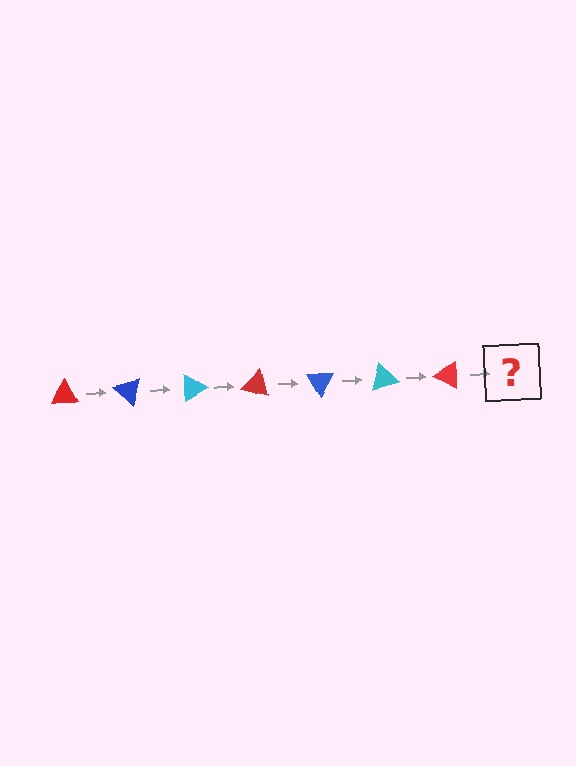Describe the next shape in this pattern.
It should be a blue triangle, rotated 315 degrees from the start.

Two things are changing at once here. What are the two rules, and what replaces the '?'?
The two rules are that it rotates 45 degrees each step and the color cycles through red, blue, and cyan. The '?' should be a blue triangle, rotated 315 degrees from the start.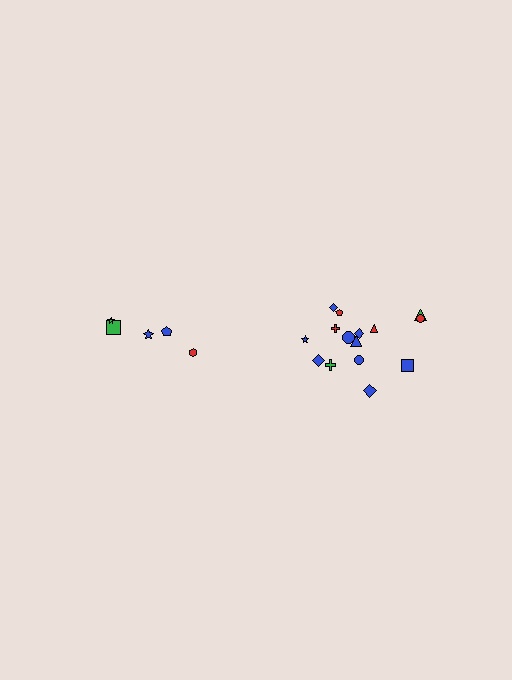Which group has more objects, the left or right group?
The right group.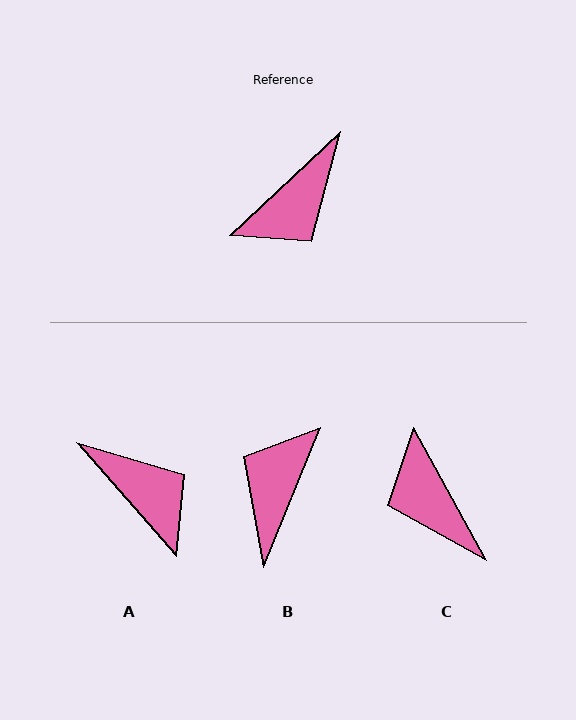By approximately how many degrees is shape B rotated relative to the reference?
Approximately 155 degrees clockwise.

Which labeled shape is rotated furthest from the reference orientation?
B, about 155 degrees away.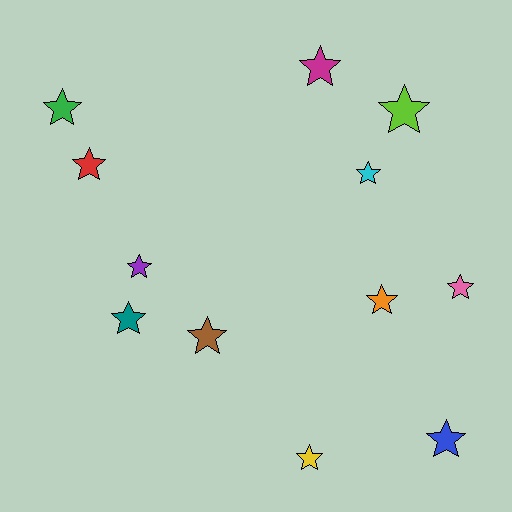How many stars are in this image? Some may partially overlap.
There are 12 stars.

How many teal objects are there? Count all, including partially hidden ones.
There is 1 teal object.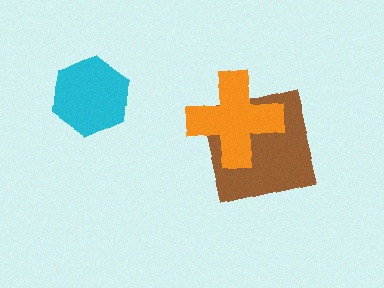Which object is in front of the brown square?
The orange cross is in front of the brown square.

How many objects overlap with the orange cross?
1 object overlaps with the orange cross.